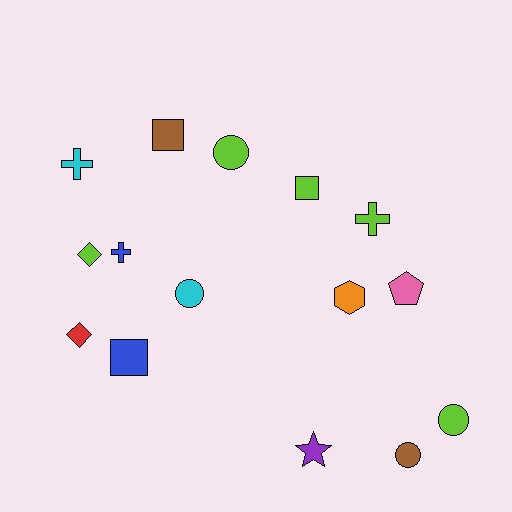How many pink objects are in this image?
There is 1 pink object.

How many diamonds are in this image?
There are 2 diamonds.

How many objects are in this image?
There are 15 objects.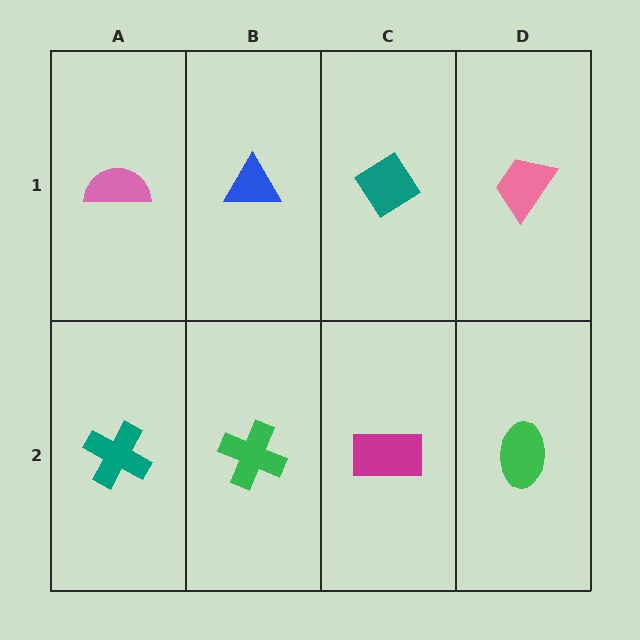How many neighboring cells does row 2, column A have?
2.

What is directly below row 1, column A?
A teal cross.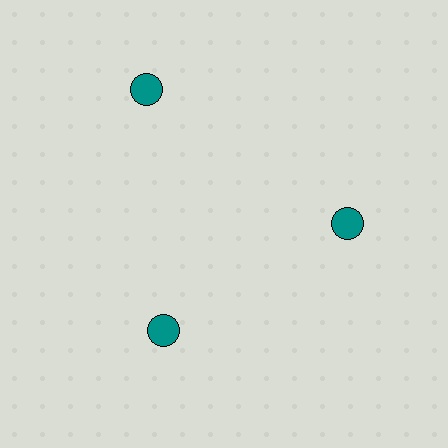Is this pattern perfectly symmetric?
No. The 3 teal circles are arranged in a ring, but one element near the 11 o'clock position is pushed outward from the center, breaking the 3-fold rotational symmetry.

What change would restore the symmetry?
The symmetry would be restored by moving it inward, back onto the ring so that all 3 circles sit at equal angles and equal distance from the center.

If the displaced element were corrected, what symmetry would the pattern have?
It would have 3-fold rotational symmetry — the pattern would map onto itself every 120 degrees.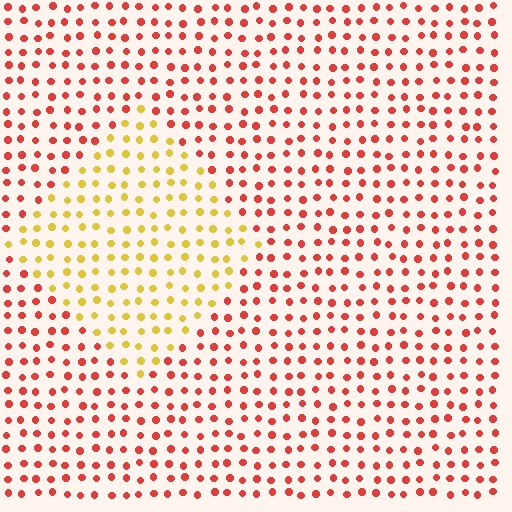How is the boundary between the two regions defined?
The boundary is defined purely by a slight shift in hue (about 51 degrees). Spacing, size, and orientation are identical on both sides.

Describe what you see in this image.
The image is filled with small red elements in a uniform arrangement. A diamond-shaped region is visible where the elements are tinted to a slightly different hue, forming a subtle color boundary.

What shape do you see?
I see a diamond.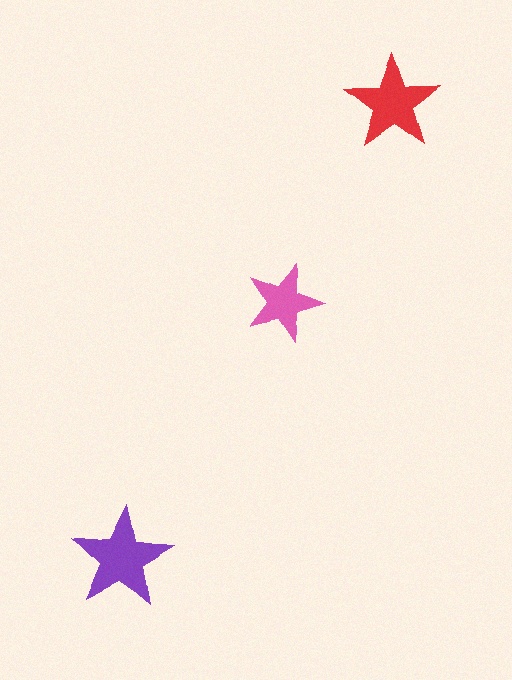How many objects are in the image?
There are 3 objects in the image.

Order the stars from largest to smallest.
the purple one, the red one, the pink one.